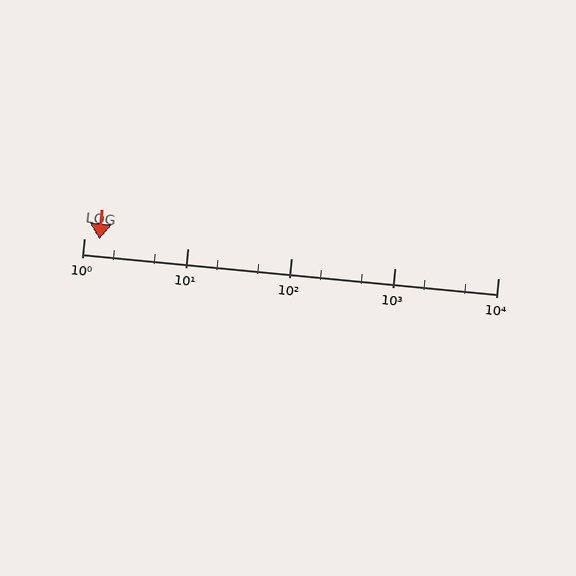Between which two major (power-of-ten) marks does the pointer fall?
The pointer is between 1 and 10.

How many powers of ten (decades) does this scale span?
The scale spans 4 decades, from 1 to 10000.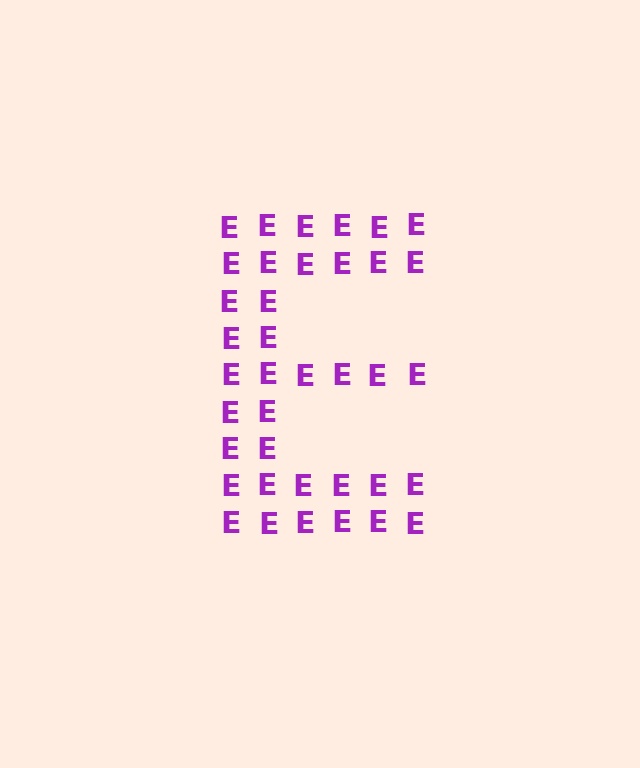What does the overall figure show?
The overall figure shows the letter E.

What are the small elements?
The small elements are letter E's.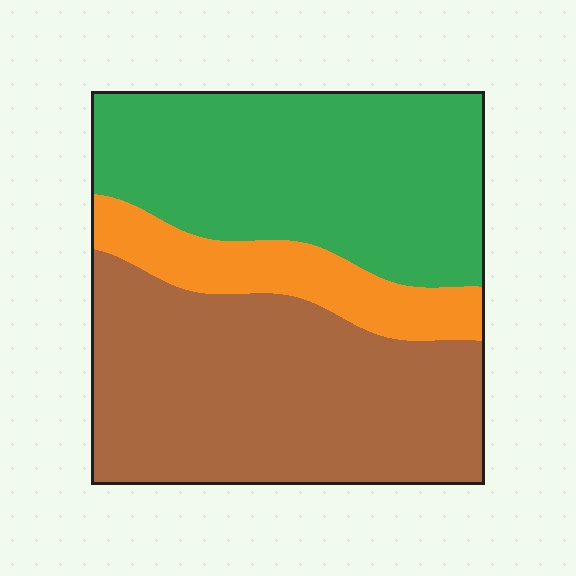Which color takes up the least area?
Orange, at roughly 15%.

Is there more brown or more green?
Brown.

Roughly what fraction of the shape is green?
Green takes up between a quarter and a half of the shape.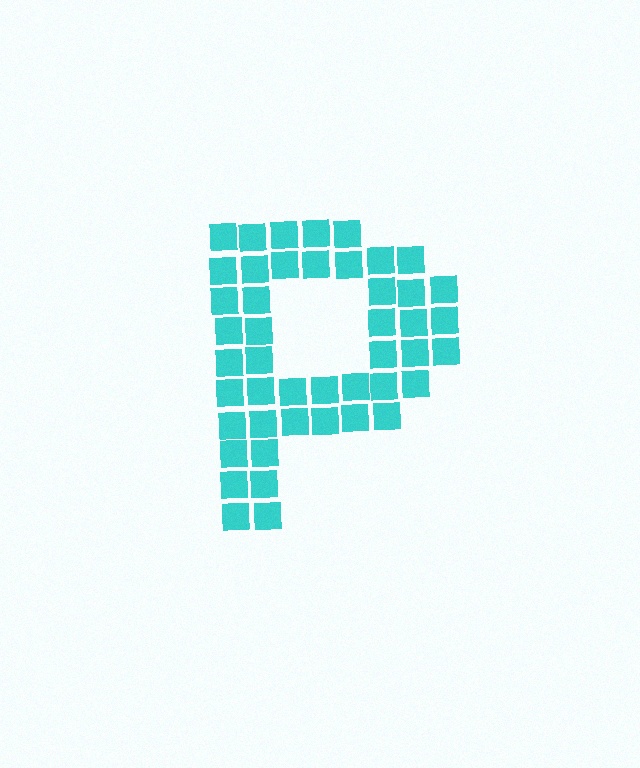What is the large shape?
The large shape is the letter P.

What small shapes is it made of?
It is made of small squares.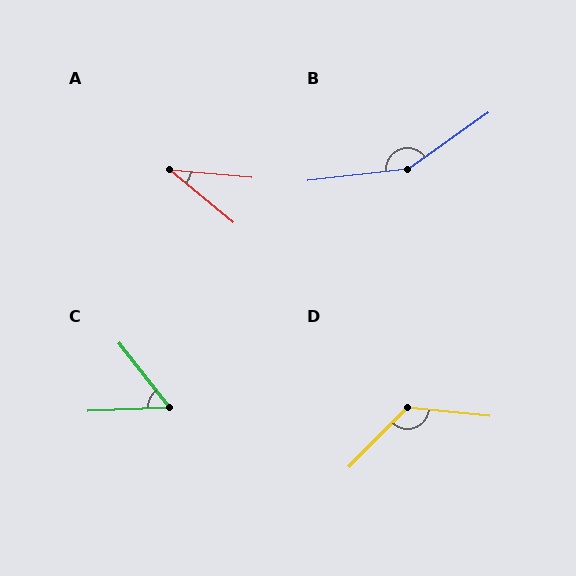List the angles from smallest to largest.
A (34°), C (55°), D (128°), B (151°).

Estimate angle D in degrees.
Approximately 128 degrees.